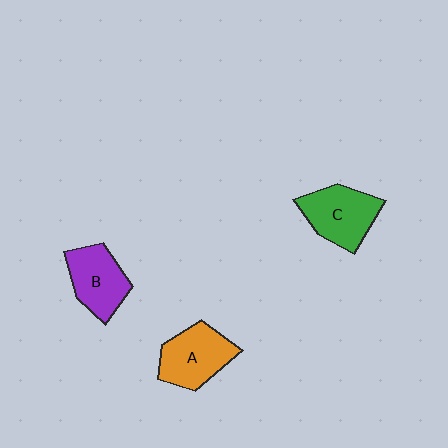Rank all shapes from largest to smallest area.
From largest to smallest: C (green), A (orange), B (purple).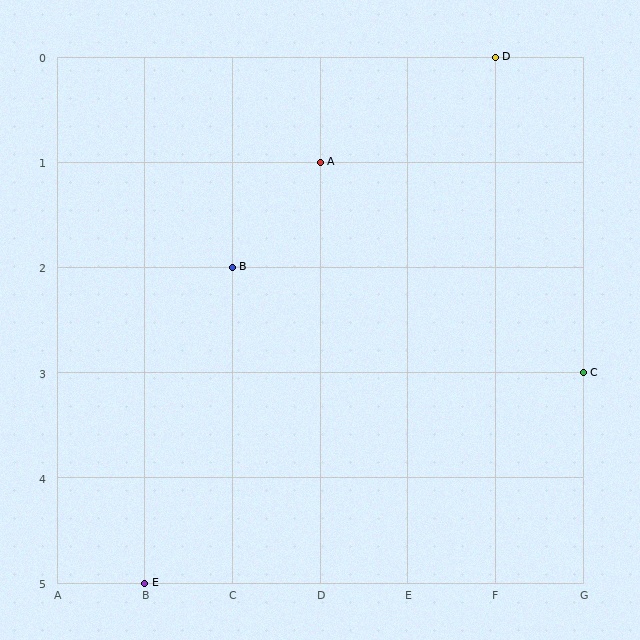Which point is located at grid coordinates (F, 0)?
Point D is at (F, 0).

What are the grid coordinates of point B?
Point B is at grid coordinates (C, 2).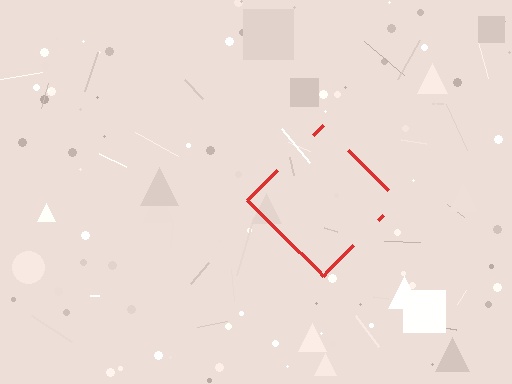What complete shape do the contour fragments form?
The contour fragments form a diamond.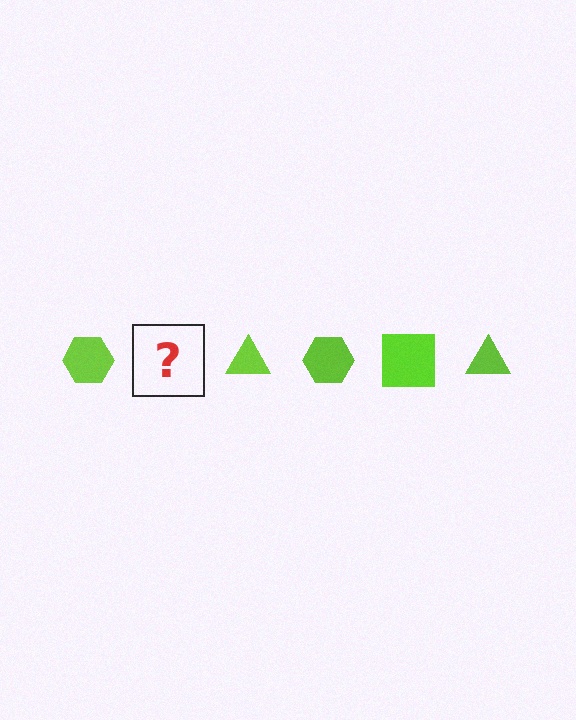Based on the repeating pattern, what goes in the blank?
The blank should be a lime square.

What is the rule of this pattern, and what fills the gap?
The rule is that the pattern cycles through hexagon, square, triangle shapes in lime. The gap should be filled with a lime square.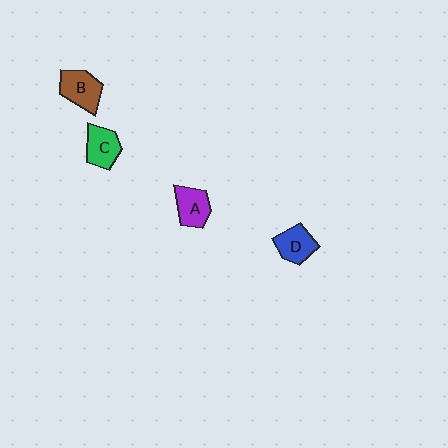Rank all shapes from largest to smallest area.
From largest to smallest: B (brown), C (green), A (purple), D (blue).